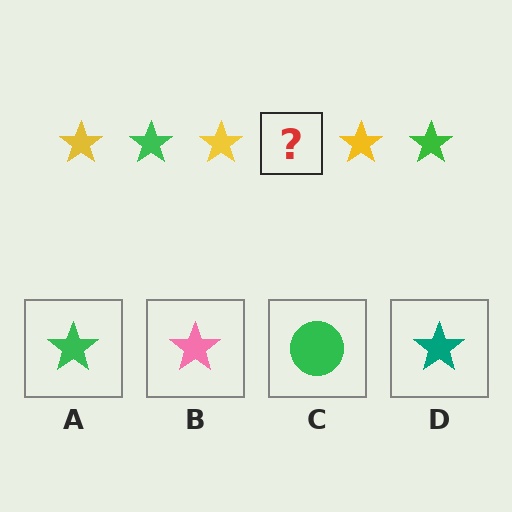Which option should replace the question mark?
Option A.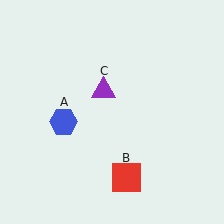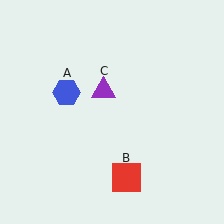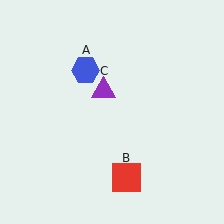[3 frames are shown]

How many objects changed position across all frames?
1 object changed position: blue hexagon (object A).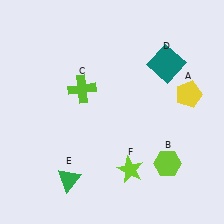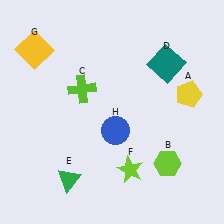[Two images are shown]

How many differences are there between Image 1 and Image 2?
There are 2 differences between the two images.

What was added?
A yellow square (G), a blue circle (H) were added in Image 2.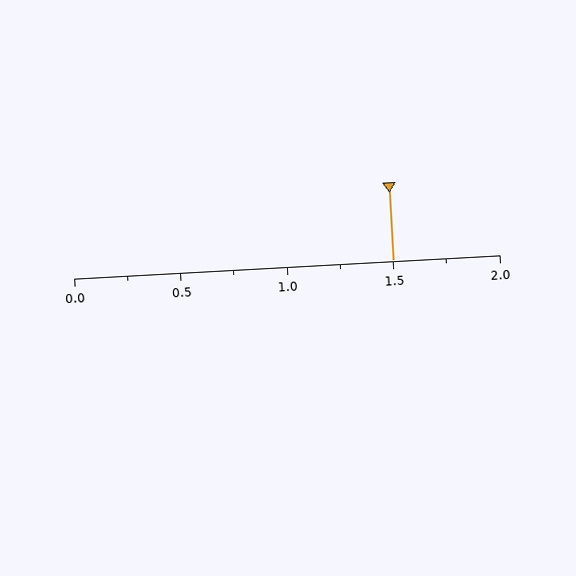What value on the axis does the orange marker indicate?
The marker indicates approximately 1.5.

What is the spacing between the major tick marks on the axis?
The major ticks are spaced 0.5 apart.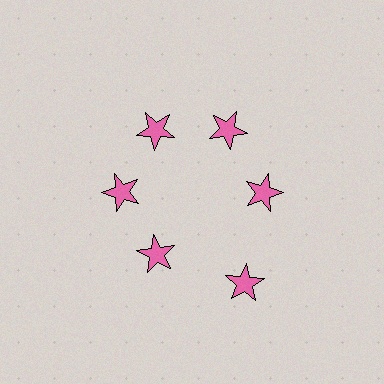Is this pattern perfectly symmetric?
No. The 6 pink stars are arranged in a ring, but one element near the 5 o'clock position is pushed outward from the center, breaking the 6-fold rotational symmetry.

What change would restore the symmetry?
The symmetry would be restored by moving it inward, back onto the ring so that all 6 stars sit at equal angles and equal distance from the center.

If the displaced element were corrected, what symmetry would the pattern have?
It would have 6-fold rotational symmetry — the pattern would map onto itself every 60 degrees.